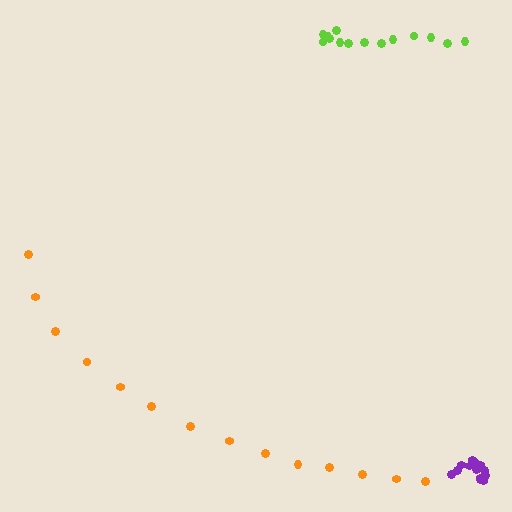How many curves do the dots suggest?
There are 3 distinct paths.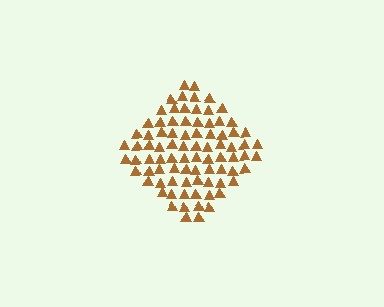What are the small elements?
The small elements are triangles.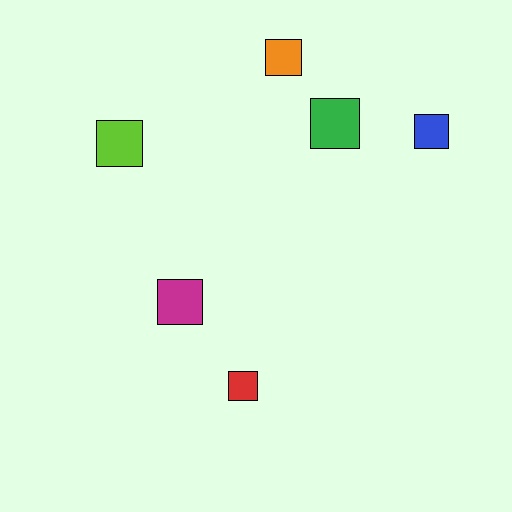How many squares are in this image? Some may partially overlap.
There are 6 squares.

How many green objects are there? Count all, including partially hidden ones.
There is 1 green object.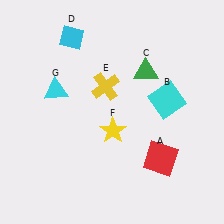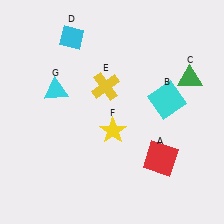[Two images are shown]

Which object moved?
The green triangle (C) moved right.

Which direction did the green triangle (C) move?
The green triangle (C) moved right.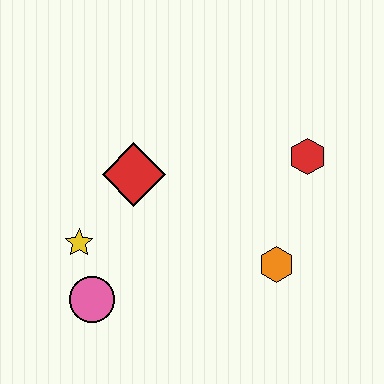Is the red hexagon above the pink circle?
Yes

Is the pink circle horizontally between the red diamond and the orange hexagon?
No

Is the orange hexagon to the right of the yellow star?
Yes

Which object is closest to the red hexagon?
The orange hexagon is closest to the red hexagon.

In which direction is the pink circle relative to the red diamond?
The pink circle is below the red diamond.